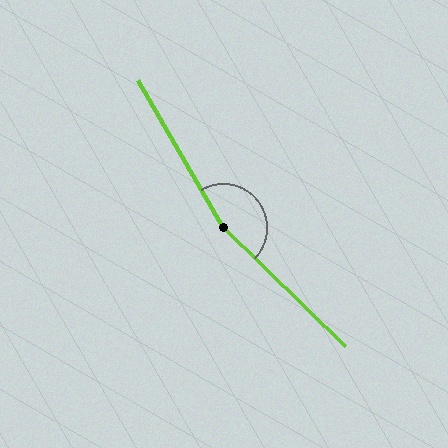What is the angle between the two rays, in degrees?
Approximately 164 degrees.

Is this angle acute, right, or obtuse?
It is obtuse.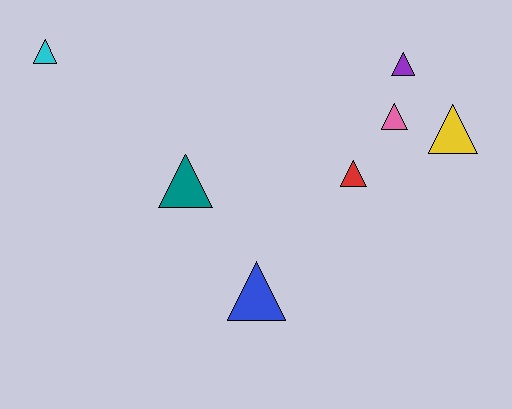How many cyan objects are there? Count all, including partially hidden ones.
There is 1 cyan object.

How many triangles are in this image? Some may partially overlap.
There are 7 triangles.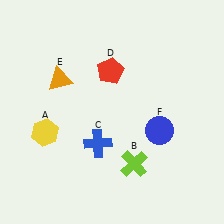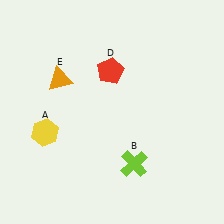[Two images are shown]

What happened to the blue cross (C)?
The blue cross (C) was removed in Image 2. It was in the bottom-left area of Image 1.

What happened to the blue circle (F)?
The blue circle (F) was removed in Image 2. It was in the bottom-right area of Image 1.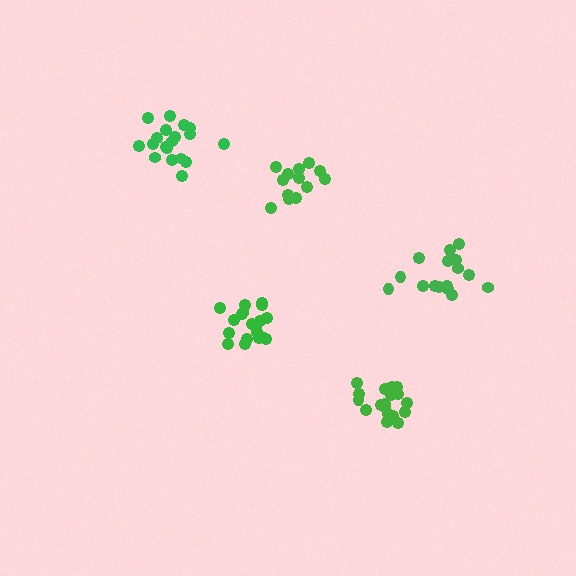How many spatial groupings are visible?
There are 5 spatial groupings.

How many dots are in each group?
Group 1: 19 dots, Group 2: 19 dots, Group 3: 16 dots, Group 4: 13 dots, Group 5: 19 dots (86 total).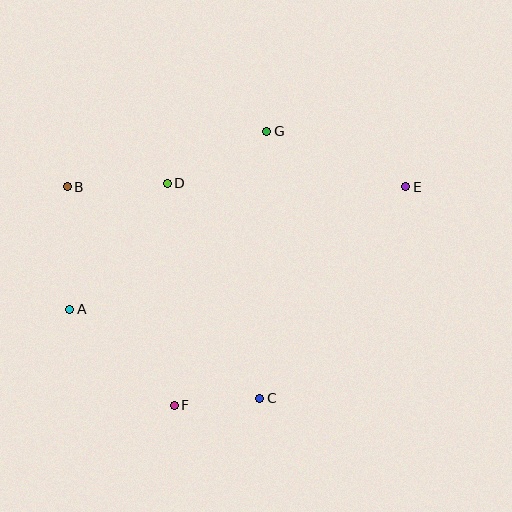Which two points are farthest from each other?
Points A and E are farthest from each other.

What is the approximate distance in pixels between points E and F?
The distance between E and F is approximately 318 pixels.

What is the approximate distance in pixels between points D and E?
The distance between D and E is approximately 238 pixels.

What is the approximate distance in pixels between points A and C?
The distance between A and C is approximately 210 pixels.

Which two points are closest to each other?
Points C and F are closest to each other.